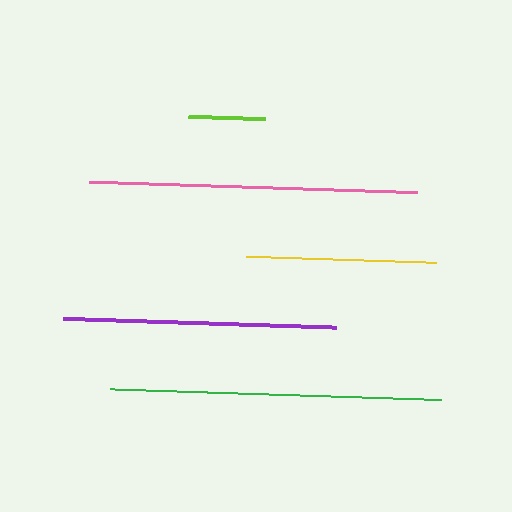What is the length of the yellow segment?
The yellow segment is approximately 191 pixels long.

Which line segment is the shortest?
The lime line is the shortest at approximately 77 pixels.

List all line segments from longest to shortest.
From longest to shortest: green, pink, purple, yellow, lime.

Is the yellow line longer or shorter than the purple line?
The purple line is longer than the yellow line.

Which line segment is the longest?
The green line is the longest at approximately 331 pixels.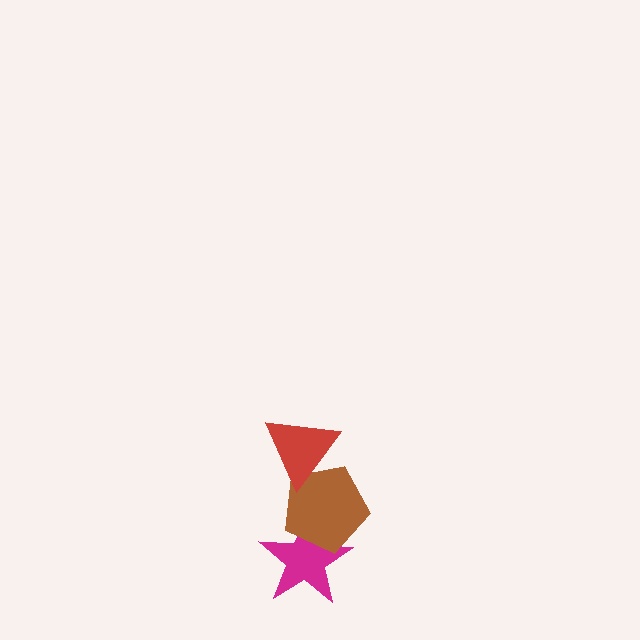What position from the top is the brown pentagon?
The brown pentagon is 2nd from the top.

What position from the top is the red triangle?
The red triangle is 1st from the top.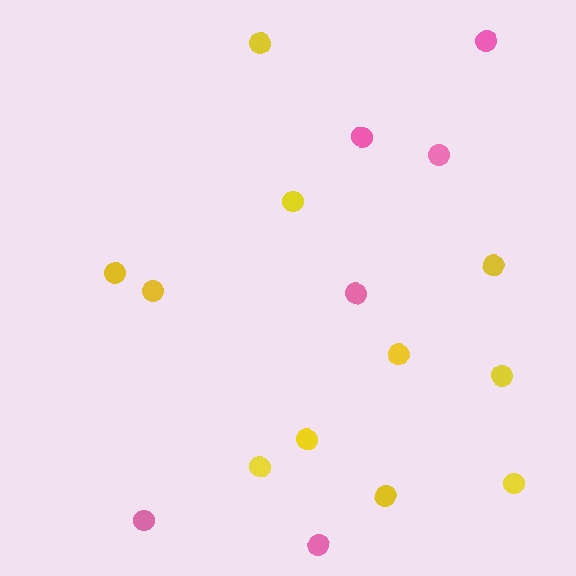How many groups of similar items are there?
There are 2 groups: one group of yellow circles (11) and one group of pink circles (6).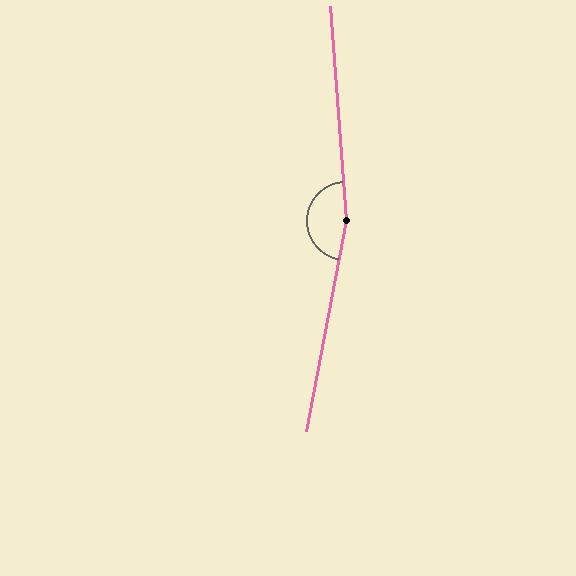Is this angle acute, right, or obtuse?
It is obtuse.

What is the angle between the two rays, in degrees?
Approximately 165 degrees.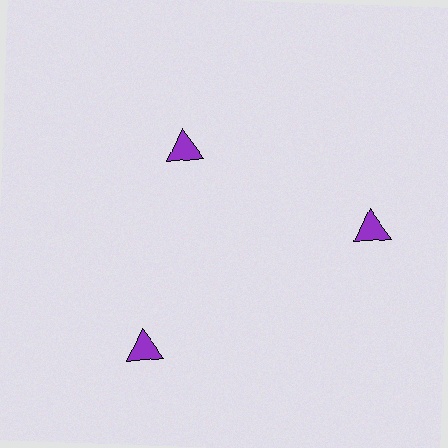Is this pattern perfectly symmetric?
No. The 3 purple triangles are arranged in a ring, but one element near the 11 o'clock position is pulled inward toward the center, breaking the 3-fold rotational symmetry.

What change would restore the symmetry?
The symmetry would be restored by moving it outward, back onto the ring so that all 3 triangles sit at equal angles and equal distance from the center.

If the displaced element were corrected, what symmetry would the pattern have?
It would have 3-fold rotational symmetry — the pattern would map onto itself every 120 degrees.